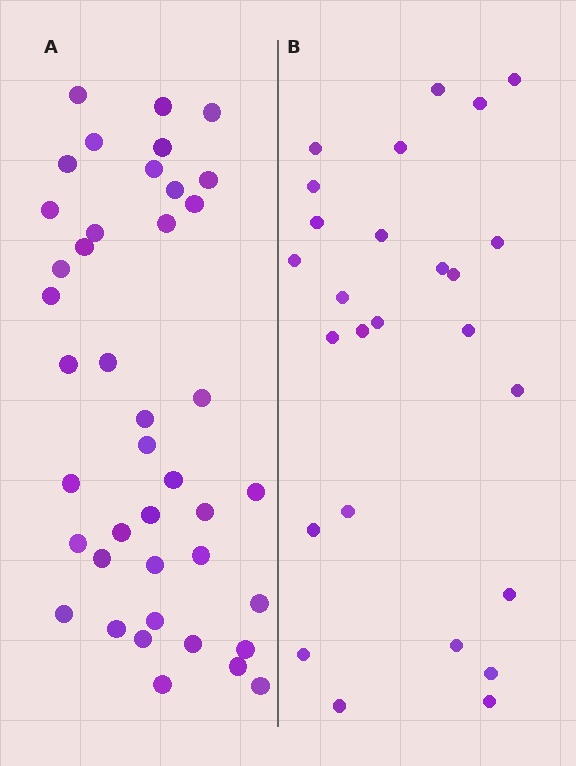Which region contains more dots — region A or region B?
Region A (the left region) has more dots.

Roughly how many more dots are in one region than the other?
Region A has approximately 15 more dots than region B.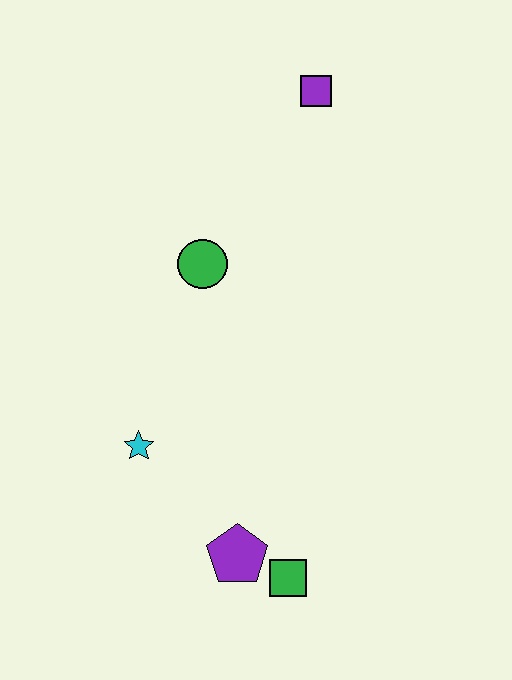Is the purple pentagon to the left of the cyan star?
No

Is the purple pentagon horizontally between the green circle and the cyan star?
No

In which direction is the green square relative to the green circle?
The green square is below the green circle.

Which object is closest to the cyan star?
The purple pentagon is closest to the cyan star.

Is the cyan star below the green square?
No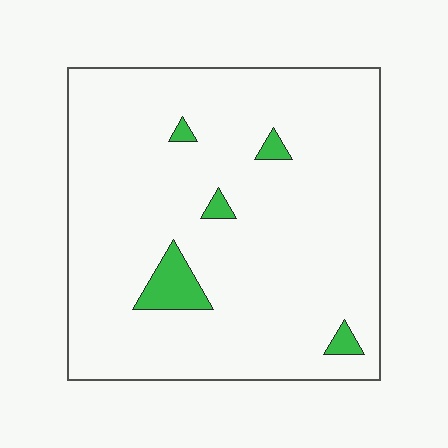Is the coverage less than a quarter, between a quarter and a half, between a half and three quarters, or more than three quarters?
Less than a quarter.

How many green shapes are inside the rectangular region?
5.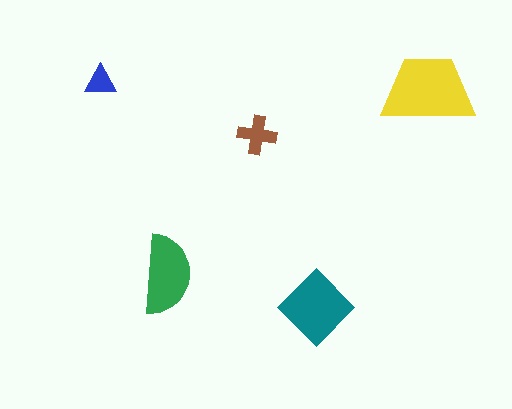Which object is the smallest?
The blue triangle.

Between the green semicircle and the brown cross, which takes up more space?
The green semicircle.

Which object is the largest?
The yellow trapezoid.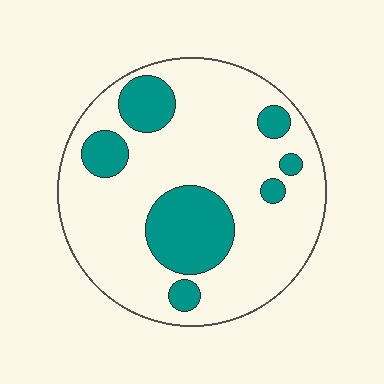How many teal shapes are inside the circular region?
7.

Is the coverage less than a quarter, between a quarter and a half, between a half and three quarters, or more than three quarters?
Less than a quarter.